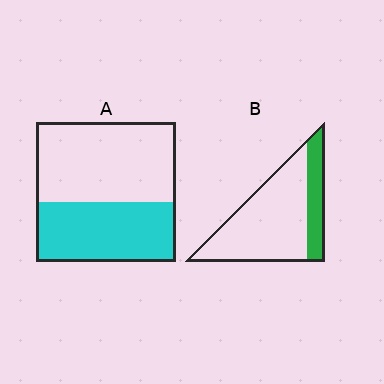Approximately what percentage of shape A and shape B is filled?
A is approximately 45% and B is approximately 25%.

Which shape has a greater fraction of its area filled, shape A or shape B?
Shape A.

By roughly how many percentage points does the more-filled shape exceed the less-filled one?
By roughly 20 percentage points (A over B).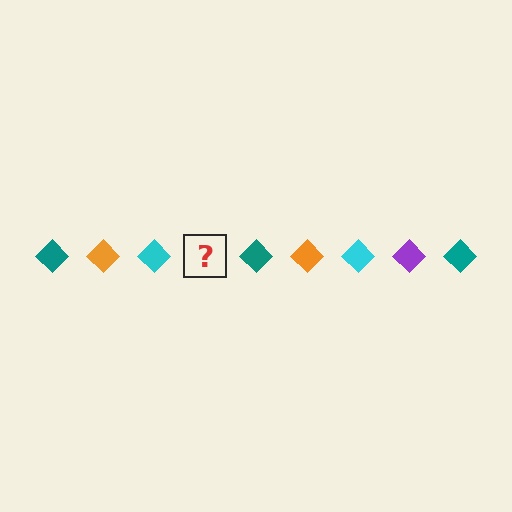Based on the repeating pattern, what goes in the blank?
The blank should be a purple diamond.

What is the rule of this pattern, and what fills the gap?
The rule is that the pattern cycles through teal, orange, cyan, purple diamonds. The gap should be filled with a purple diamond.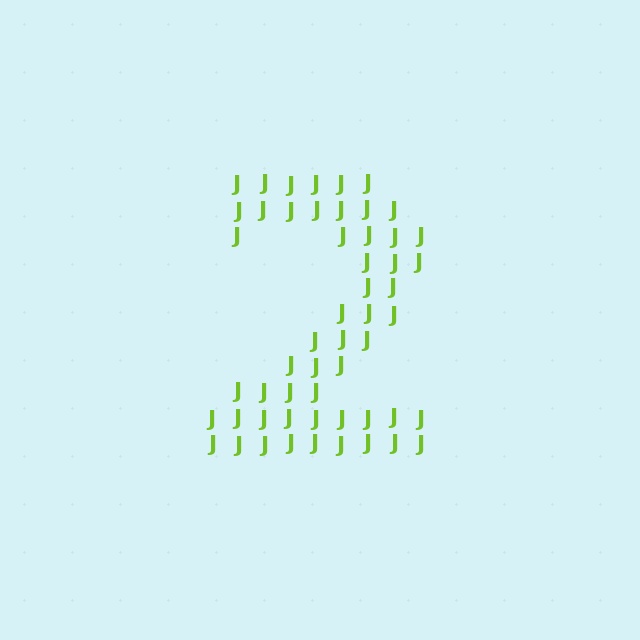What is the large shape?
The large shape is the digit 2.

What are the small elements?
The small elements are letter J's.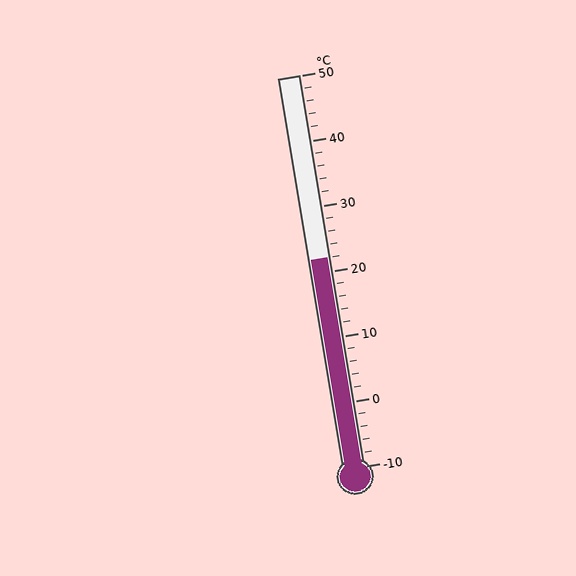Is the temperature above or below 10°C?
The temperature is above 10°C.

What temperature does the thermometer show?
The thermometer shows approximately 22°C.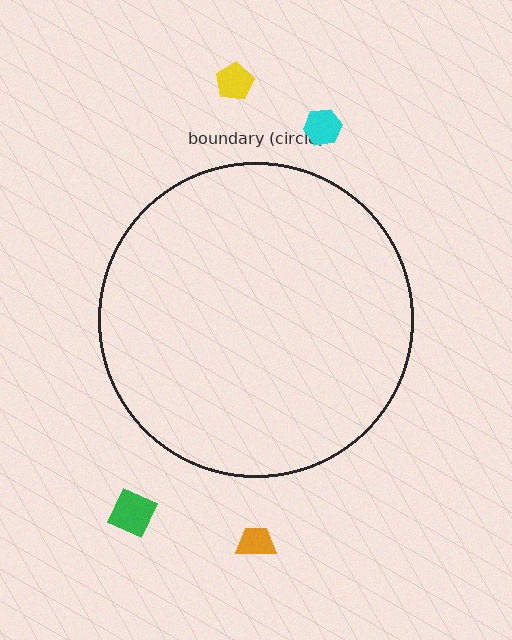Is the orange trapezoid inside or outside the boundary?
Outside.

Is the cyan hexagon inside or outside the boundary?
Outside.